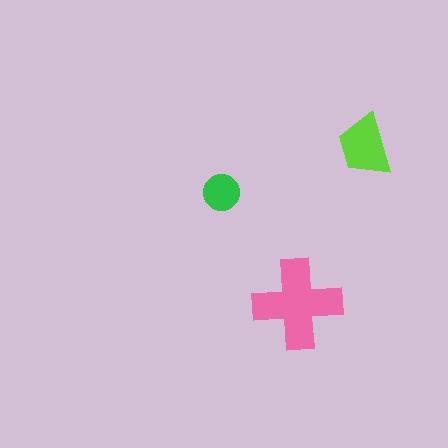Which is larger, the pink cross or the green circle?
The pink cross.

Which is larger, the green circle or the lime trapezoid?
The lime trapezoid.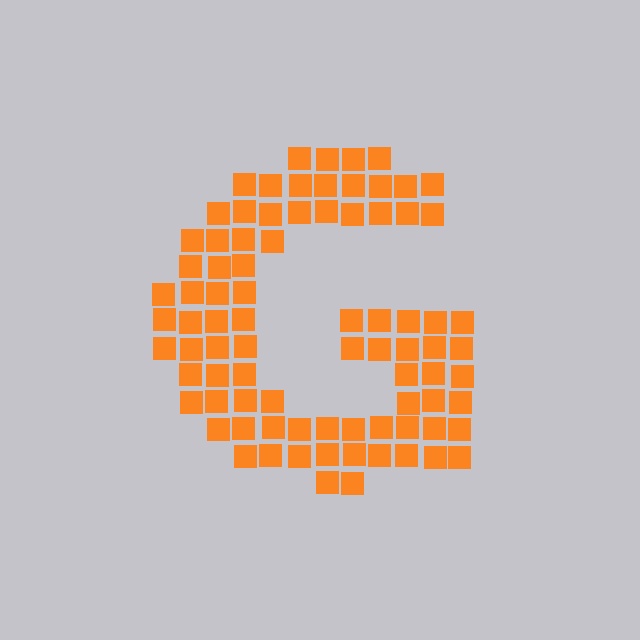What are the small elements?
The small elements are squares.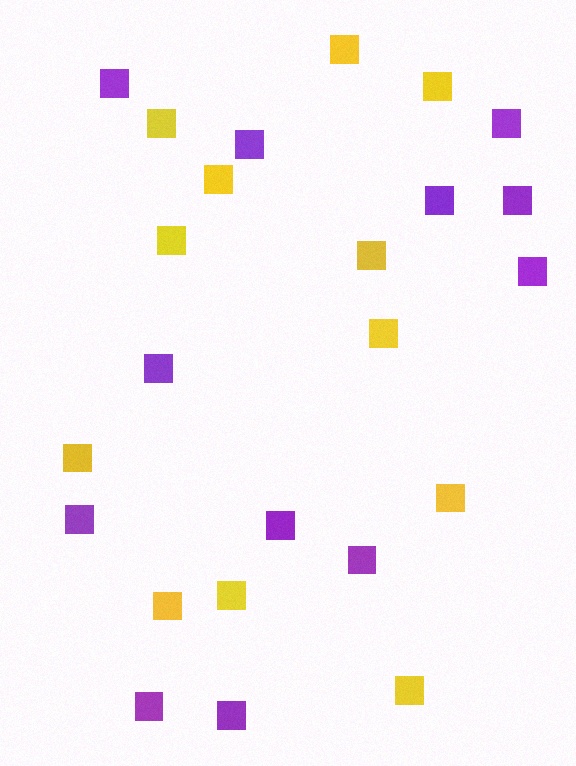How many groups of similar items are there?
There are 2 groups: one group of purple squares (12) and one group of yellow squares (12).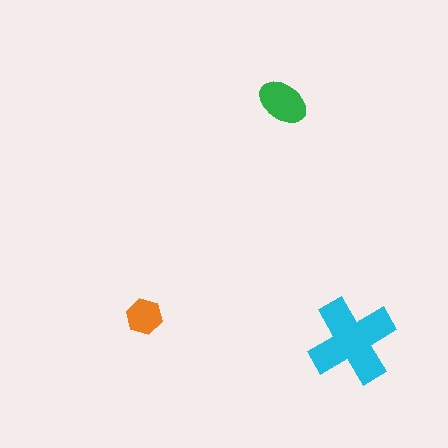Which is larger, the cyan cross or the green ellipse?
The cyan cross.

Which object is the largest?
The cyan cross.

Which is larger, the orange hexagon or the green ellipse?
The green ellipse.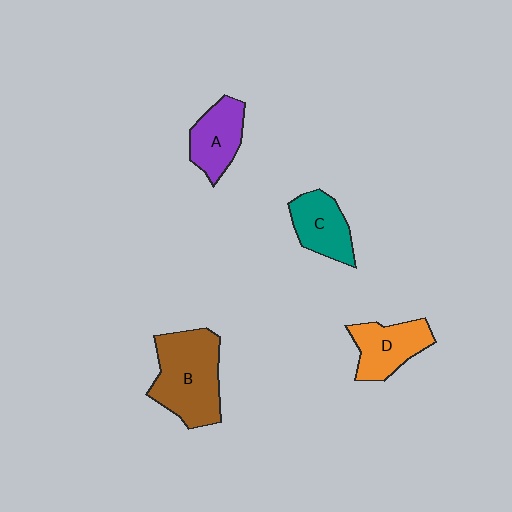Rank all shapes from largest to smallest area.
From largest to smallest: B (brown), D (orange), A (purple), C (teal).